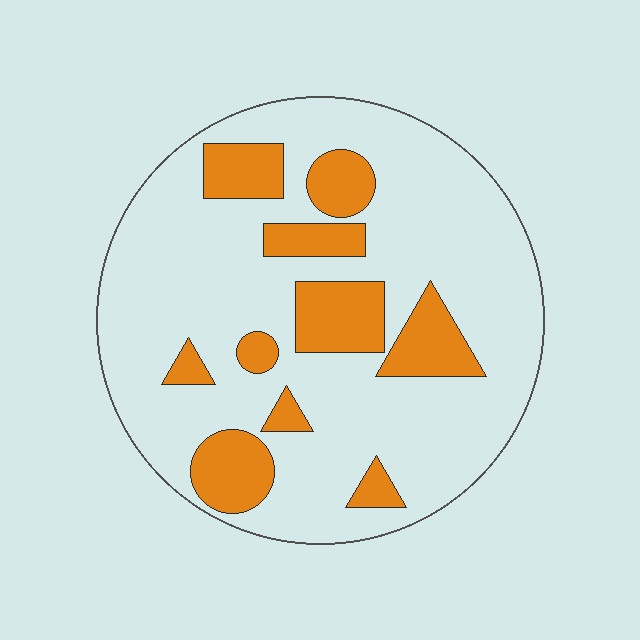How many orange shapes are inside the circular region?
10.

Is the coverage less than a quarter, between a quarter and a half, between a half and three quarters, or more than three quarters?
Less than a quarter.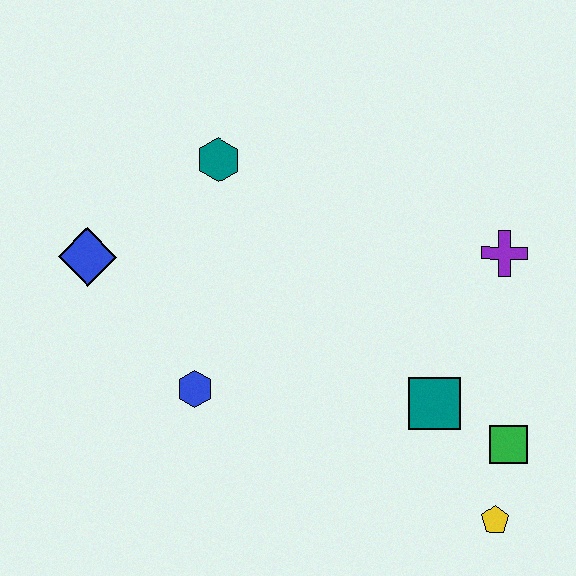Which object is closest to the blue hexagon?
The blue diamond is closest to the blue hexagon.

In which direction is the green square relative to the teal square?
The green square is to the right of the teal square.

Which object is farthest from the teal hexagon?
The yellow pentagon is farthest from the teal hexagon.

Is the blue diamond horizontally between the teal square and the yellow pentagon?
No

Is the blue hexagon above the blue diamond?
No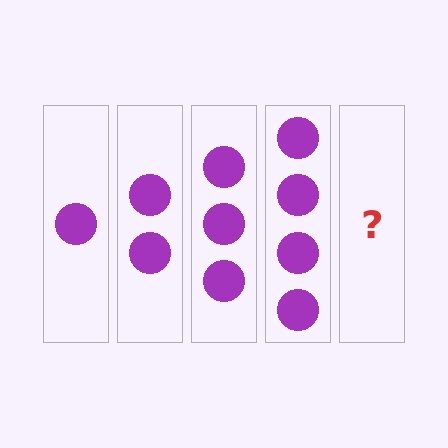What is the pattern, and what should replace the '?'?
The pattern is that each step adds one more circle. The '?' should be 5 circles.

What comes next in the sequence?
The next element should be 5 circles.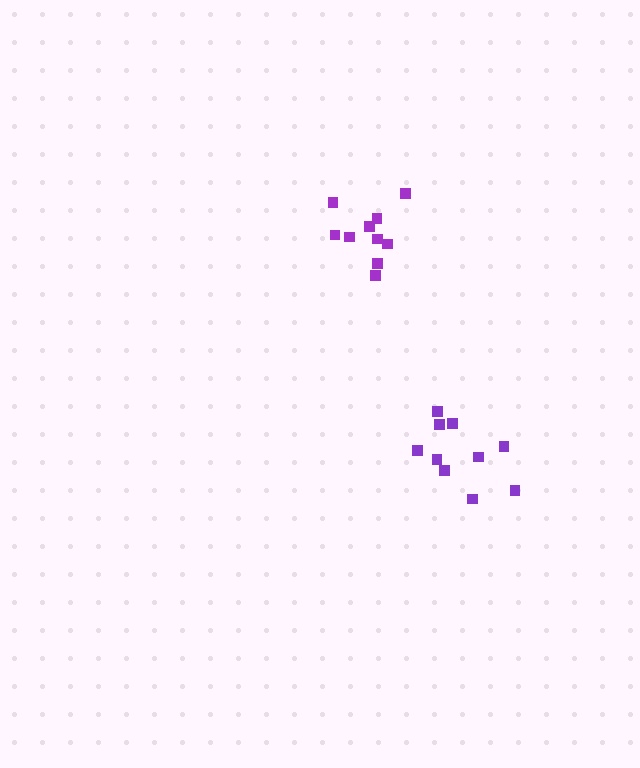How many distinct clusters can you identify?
There are 2 distinct clusters.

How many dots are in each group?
Group 1: 10 dots, Group 2: 10 dots (20 total).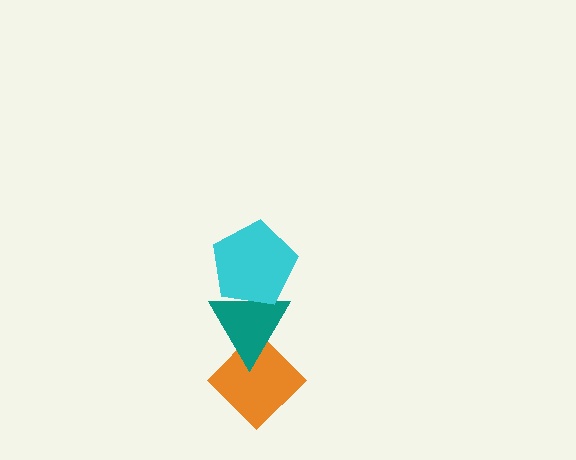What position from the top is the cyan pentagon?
The cyan pentagon is 1st from the top.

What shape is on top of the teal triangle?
The cyan pentagon is on top of the teal triangle.